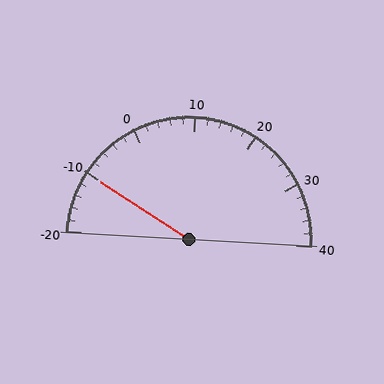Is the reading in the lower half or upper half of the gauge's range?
The reading is in the lower half of the range (-20 to 40).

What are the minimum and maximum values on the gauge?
The gauge ranges from -20 to 40.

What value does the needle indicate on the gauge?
The needle indicates approximately -10.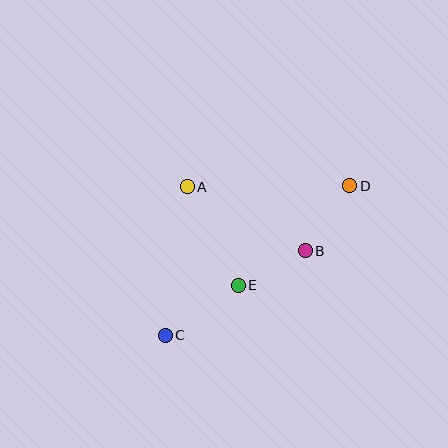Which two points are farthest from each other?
Points C and D are farthest from each other.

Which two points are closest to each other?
Points B and E are closest to each other.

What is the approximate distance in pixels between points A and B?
The distance between A and B is approximately 134 pixels.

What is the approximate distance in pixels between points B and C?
The distance between B and C is approximately 163 pixels.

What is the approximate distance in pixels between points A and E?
The distance between A and E is approximately 111 pixels.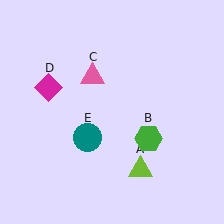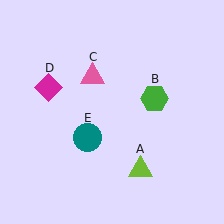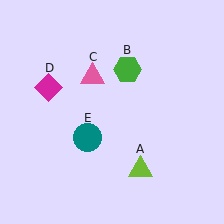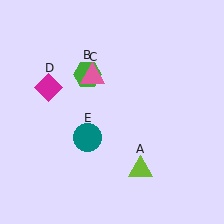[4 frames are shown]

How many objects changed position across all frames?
1 object changed position: green hexagon (object B).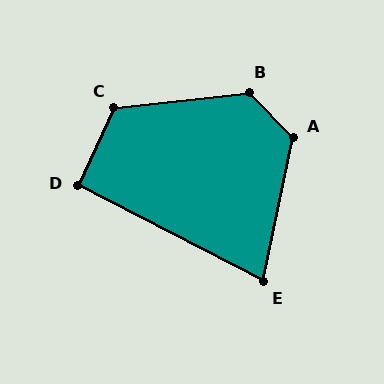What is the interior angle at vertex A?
Approximately 124 degrees (obtuse).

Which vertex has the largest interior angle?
B, at approximately 128 degrees.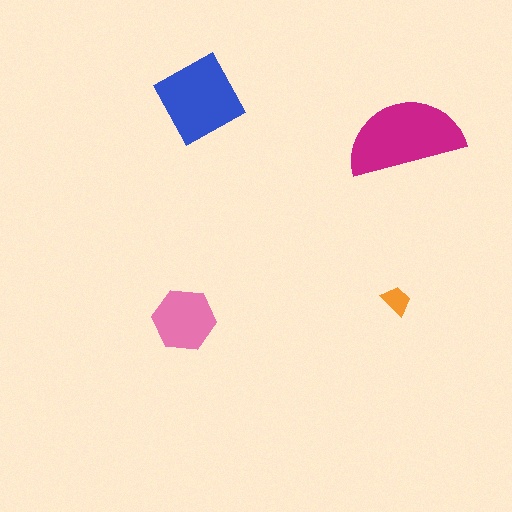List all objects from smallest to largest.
The orange trapezoid, the pink hexagon, the blue square, the magenta semicircle.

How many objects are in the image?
There are 4 objects in the image.